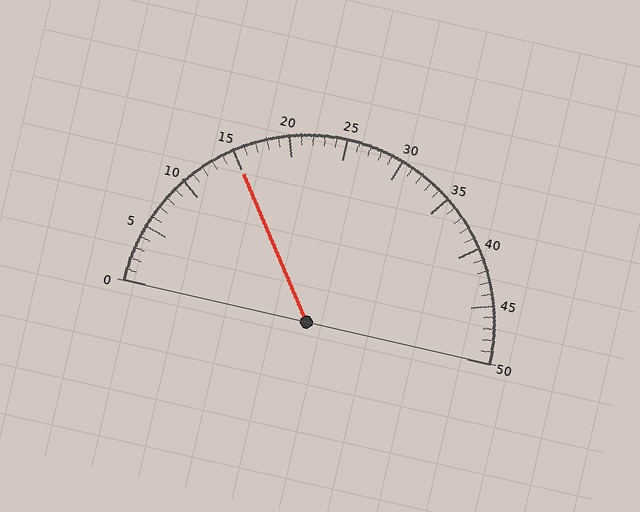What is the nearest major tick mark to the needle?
The nearest major tick mark is 15.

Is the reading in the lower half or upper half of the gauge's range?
The reading is in the lower half of the range (0 to 50).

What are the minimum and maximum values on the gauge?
The gauge ranges from 0 to 50.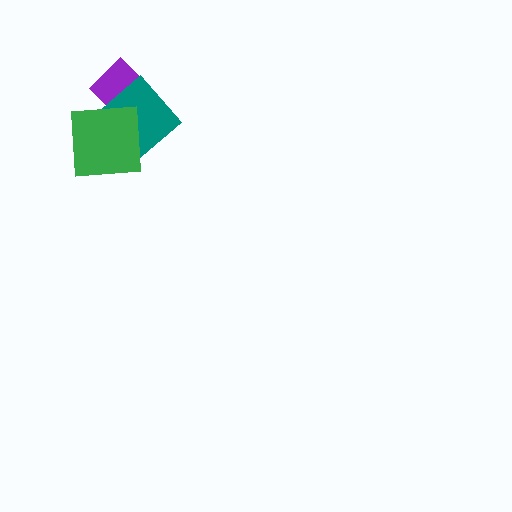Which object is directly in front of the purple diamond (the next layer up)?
The teal diamond is directly in front of the purple diamond.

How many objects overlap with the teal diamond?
2 objects overlap with the teal diamond.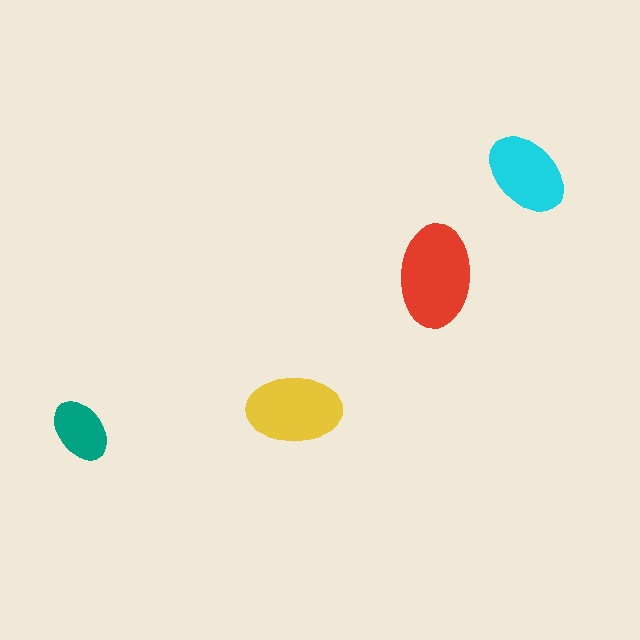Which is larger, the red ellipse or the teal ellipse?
The red one.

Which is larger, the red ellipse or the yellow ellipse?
The red one.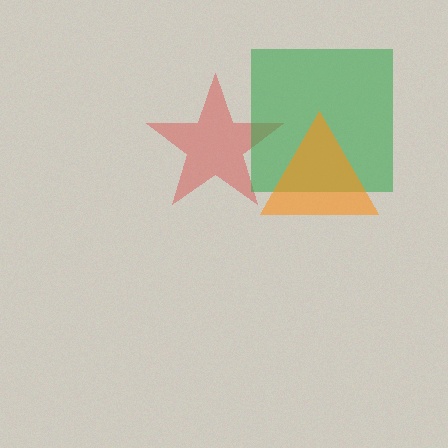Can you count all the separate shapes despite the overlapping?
Yes, there are 3 separate shapes.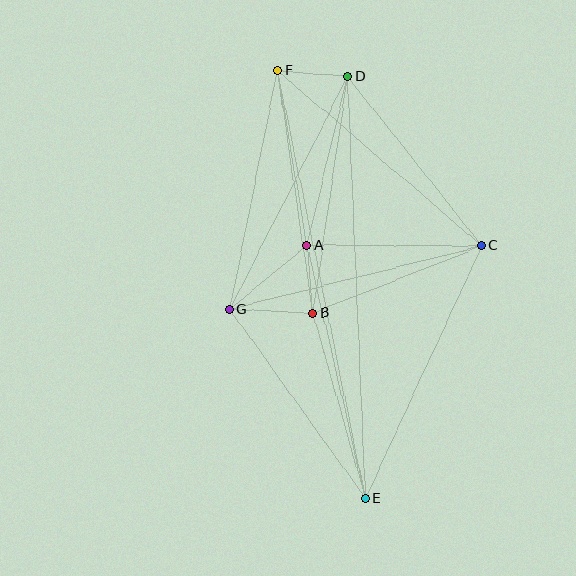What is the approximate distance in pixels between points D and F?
The distance between D and F is approximately 71 pixels.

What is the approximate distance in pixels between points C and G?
The distance between C and G is approximately 260 pixels.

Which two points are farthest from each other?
Points E and F are farthest from each other.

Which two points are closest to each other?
Points A and B are closest to each other.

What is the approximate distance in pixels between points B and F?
The distance between B and F is approximately 245 pixels.